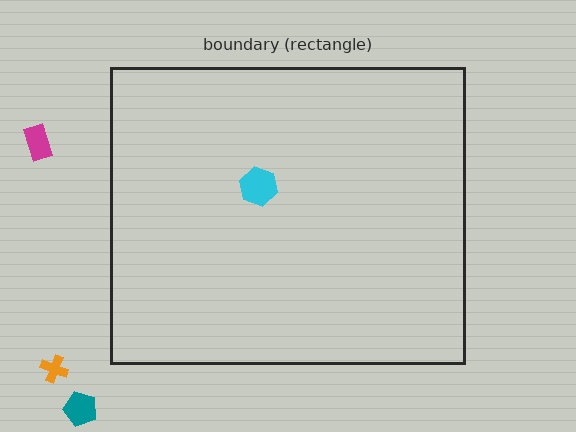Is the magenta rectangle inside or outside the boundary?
Outside.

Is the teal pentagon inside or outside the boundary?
Outside.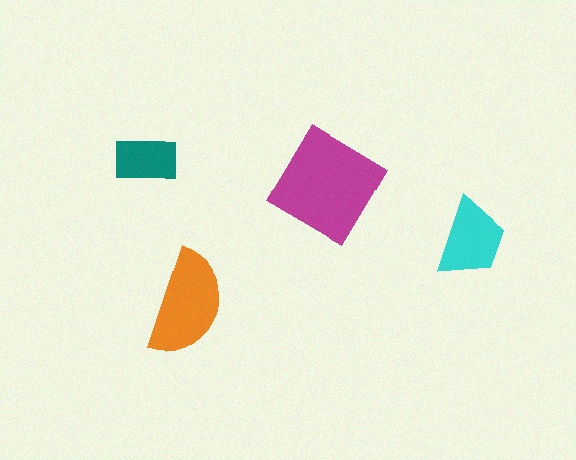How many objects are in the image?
There are 4 objects in the image.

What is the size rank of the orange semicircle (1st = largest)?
2nd.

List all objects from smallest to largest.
The teal rectangle, the cyan trapezoid, the orange semicircle, the magenta diamond.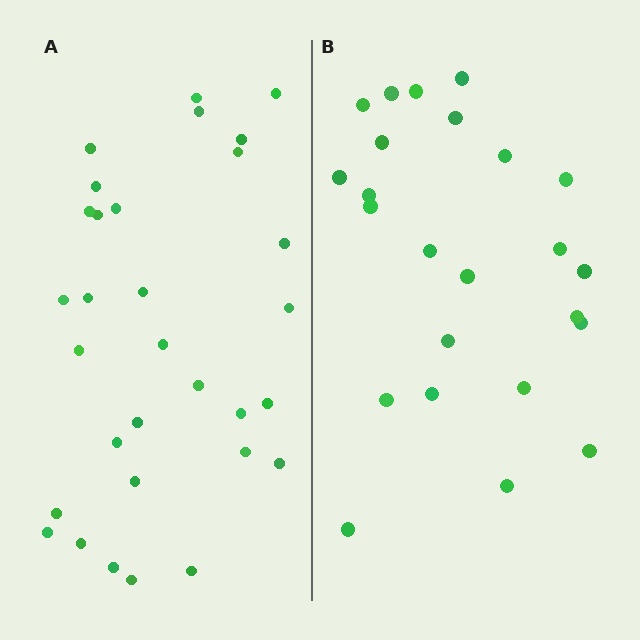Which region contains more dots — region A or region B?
Region A (the left region) has more dots.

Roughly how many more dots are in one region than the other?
Region A has roughly 8 or so more dots than region B.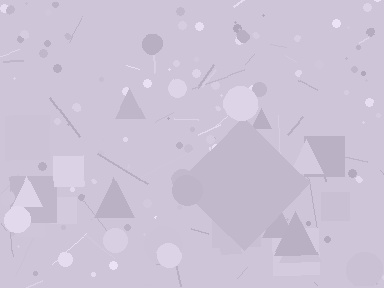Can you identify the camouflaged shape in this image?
The camouflaged shape is a diamond.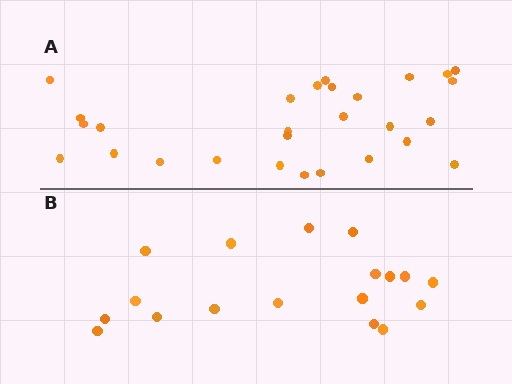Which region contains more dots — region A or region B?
Region A (the top region) has more dots.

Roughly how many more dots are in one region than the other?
Region A has roughly 10 or so more dots than region B.